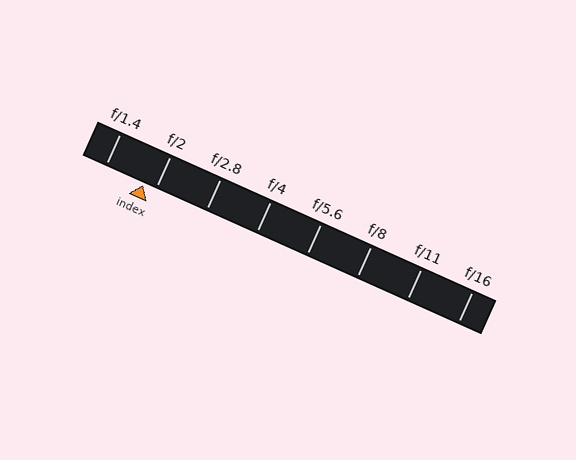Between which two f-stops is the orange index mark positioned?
The index mark is between f/1.4 and f/2.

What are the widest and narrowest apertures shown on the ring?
The widest aperture shown is f/1.4 and the narrowest is f/16.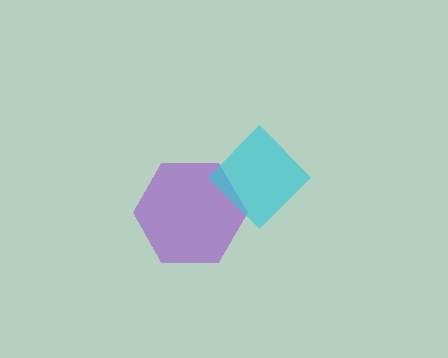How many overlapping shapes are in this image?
There are 2 overlapping shapes in the image.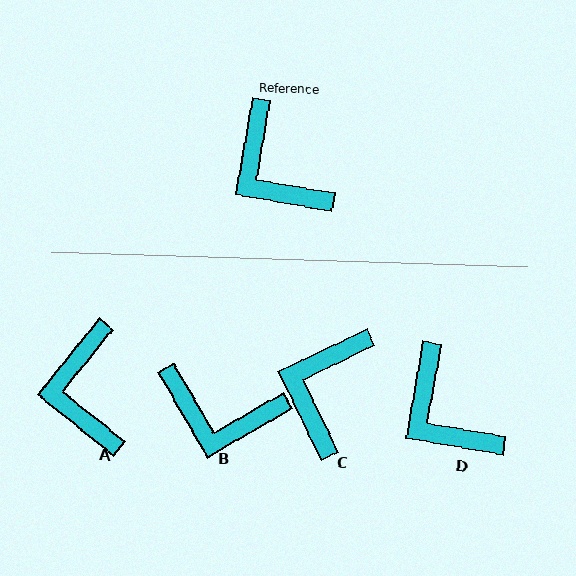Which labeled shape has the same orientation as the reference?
D.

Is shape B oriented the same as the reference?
No, it is off by about 40 degrees.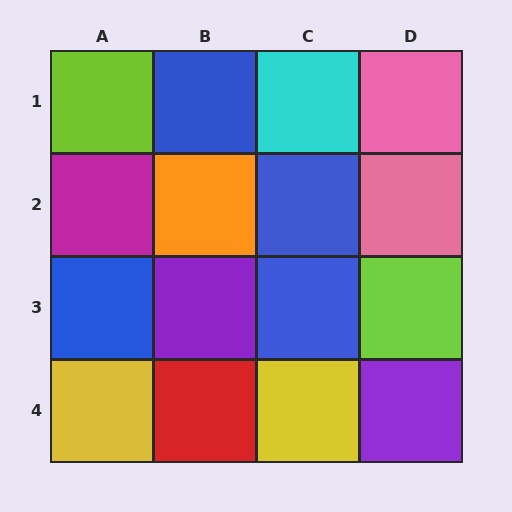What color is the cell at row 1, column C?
Cyan.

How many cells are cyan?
1 cell is cyan.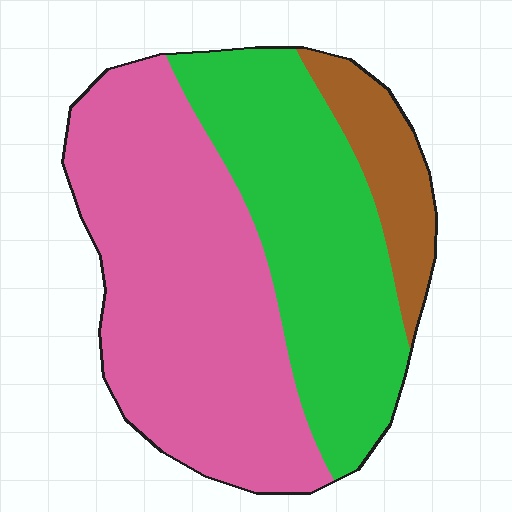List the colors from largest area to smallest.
From largest to smallest: pink, green, brown.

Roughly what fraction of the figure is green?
Green takes up between a third and a half of the figure.